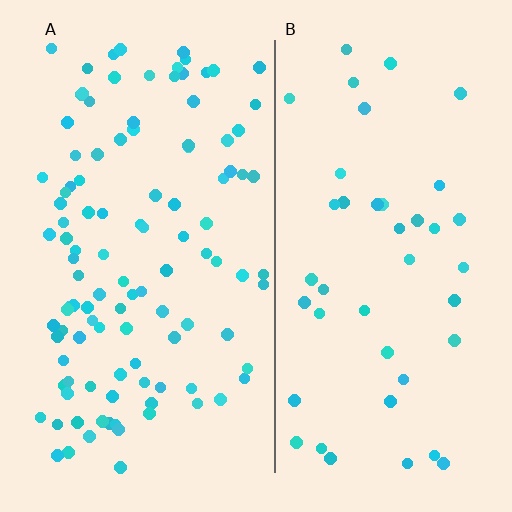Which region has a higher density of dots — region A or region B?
A (the left).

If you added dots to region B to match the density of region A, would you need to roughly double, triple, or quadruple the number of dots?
Approximately triple.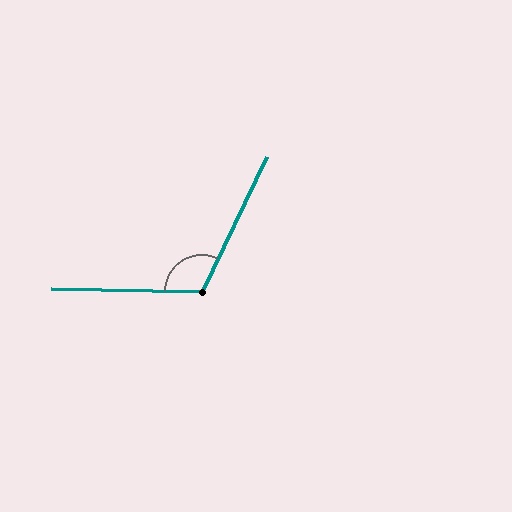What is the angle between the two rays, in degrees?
Approximately 115 degrees.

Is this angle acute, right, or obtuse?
It is obtuse.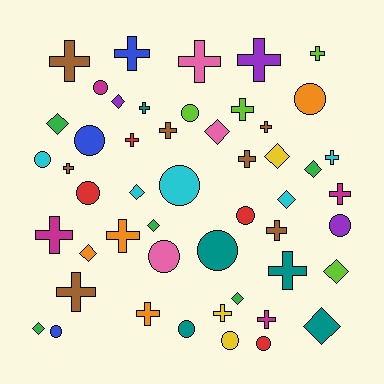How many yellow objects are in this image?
There are 3 yellow objects.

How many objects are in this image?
There are 50 objects.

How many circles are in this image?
There are 15 circles.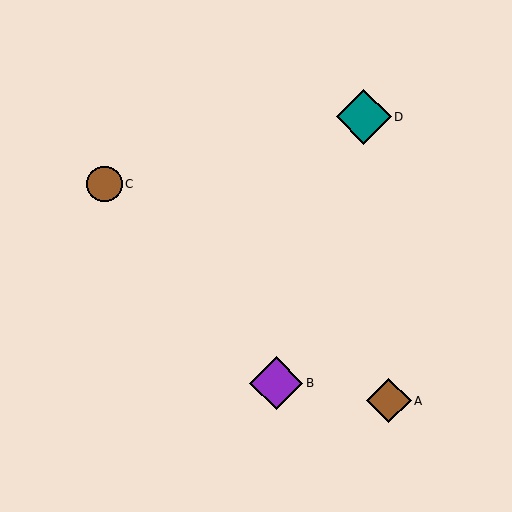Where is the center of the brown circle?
The center of the brown circle is at (104, 184).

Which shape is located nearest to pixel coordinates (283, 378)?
The purple diamond (labeled B) at (276, 383) is nearest to that location.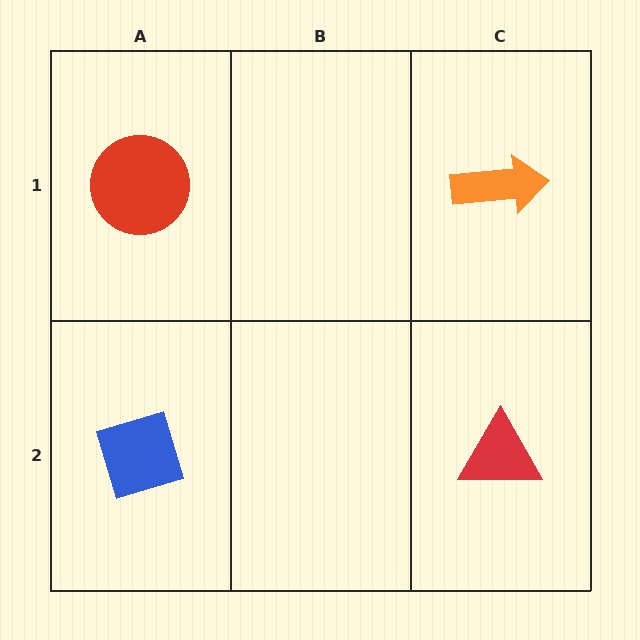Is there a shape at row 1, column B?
No, that cell is empty.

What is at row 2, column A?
A blue diamond.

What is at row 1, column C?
An orange arrow.